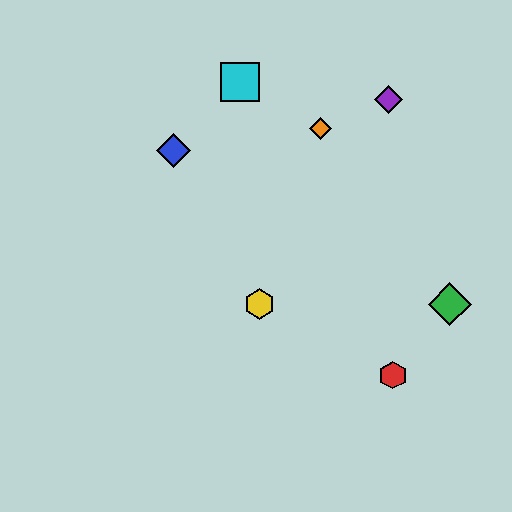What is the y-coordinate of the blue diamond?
The blue diamond is at y≈151.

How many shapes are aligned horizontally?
2 shapes (the green diamond, the yellow hexagon) are aligned horizontally.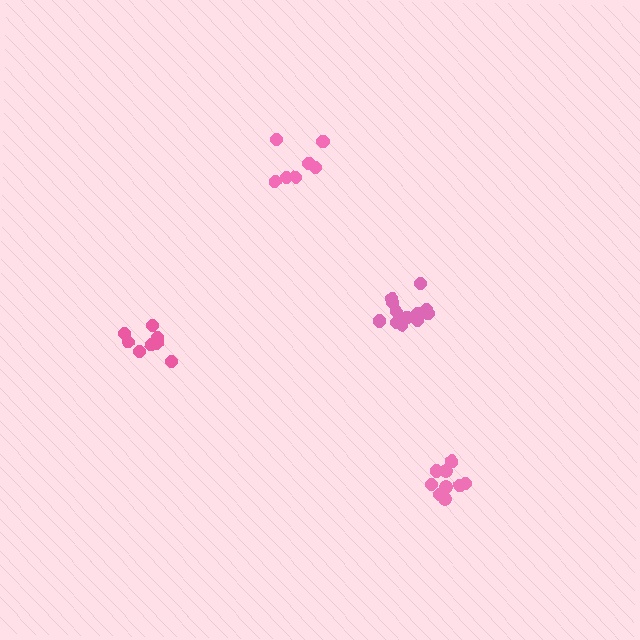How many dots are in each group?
Group 1: 12 dots, Group 2: 8 dots, Group 3: 7 dots, Group 4: 9 dots (36 total).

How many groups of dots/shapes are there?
There are 4 groups.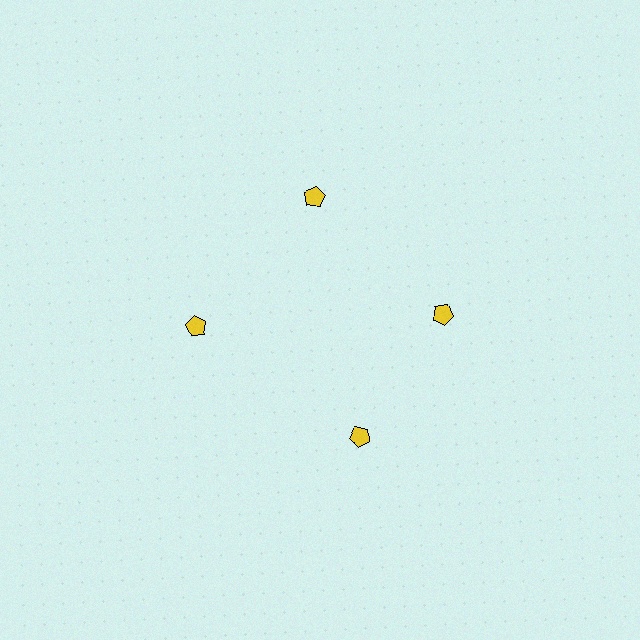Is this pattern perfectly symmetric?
No. The 4 yellow pentagons are arranged in a ring, but one element near the 6 o'clock position is rotated out of alignment along the ring, breaking the 4-fold rotational symmetry.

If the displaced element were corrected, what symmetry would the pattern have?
It would have 4-fold rotational symmetry — the pattern would map onto itself every 90 degrees.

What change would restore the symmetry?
The symmetry would be restored by rotating it back into even spacing with its neighbors so that all 4 pentagons sit at equal angles and equal distance from the center.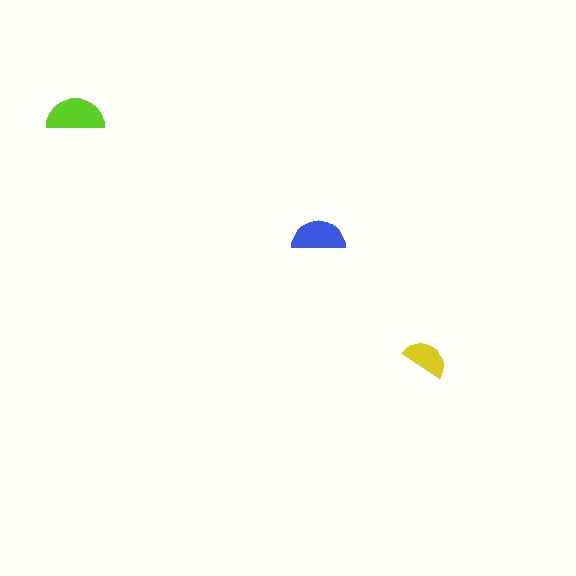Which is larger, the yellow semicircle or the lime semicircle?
The lime one.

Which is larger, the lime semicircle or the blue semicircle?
The lime one.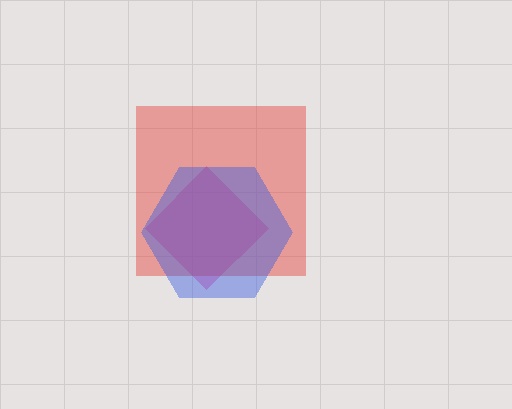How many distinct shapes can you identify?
There are 3 distinct shapes: a pink diamond, a red square, a blue hexagon.